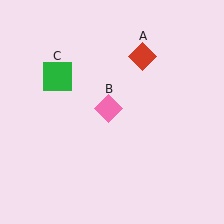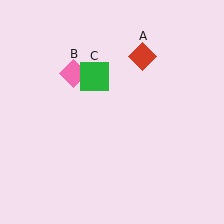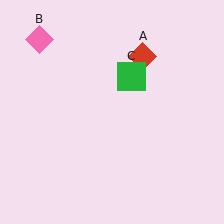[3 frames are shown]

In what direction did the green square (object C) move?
The green square (object C) moved right.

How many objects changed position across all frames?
2 objects changed position: pink diamond (object B), green square (object C).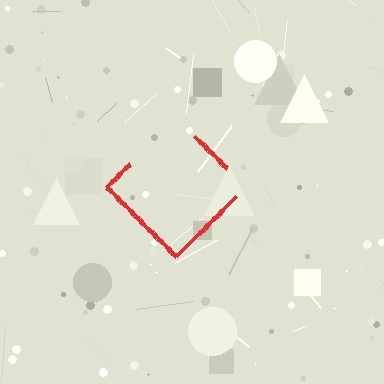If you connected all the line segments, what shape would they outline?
They would outline a diamond.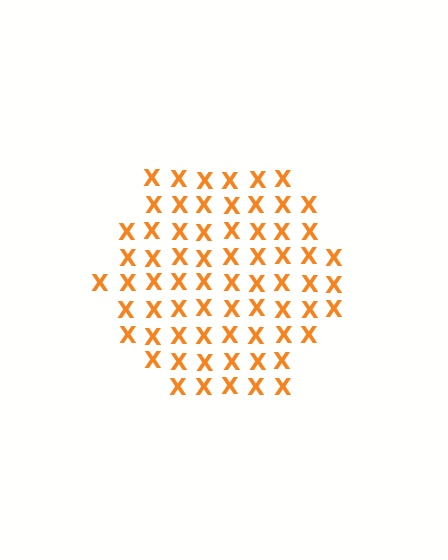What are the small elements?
The small elements are letter X's.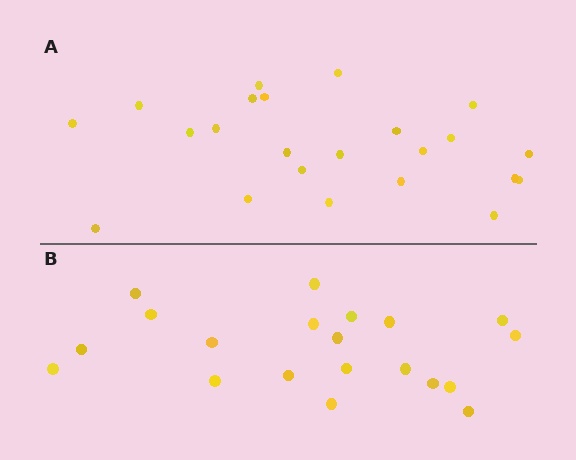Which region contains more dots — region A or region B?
Region A (the top region) has more dots.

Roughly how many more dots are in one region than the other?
Region A has just a few more — roughly 2 or 3 more dots than region B.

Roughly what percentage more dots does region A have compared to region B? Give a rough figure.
About 15% more.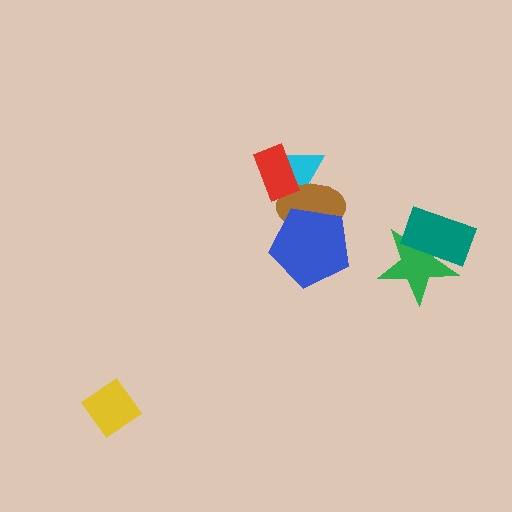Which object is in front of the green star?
The teal rectangle is in front of the green star.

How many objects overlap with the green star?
1 object overlaps with the green star.